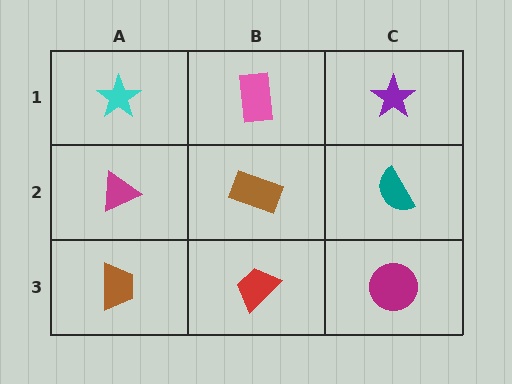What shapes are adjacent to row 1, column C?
A teal semicircle (row 2, column C), a pink rectangle (row 1, column B).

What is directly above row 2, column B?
A pink rectangle.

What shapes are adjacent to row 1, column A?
A magenta triangle (row 2, column A), a pink rectangle (row 1, column B).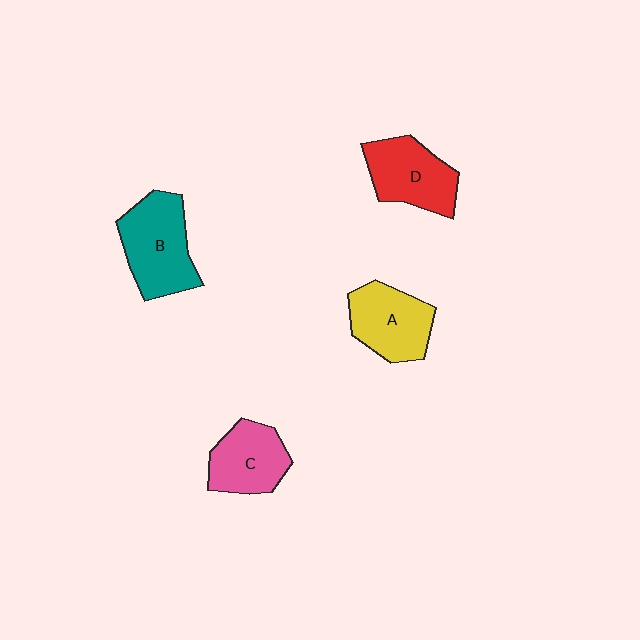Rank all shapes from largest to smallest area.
From largest to smallest: B (teal), D (red), A (yellow), C (pink).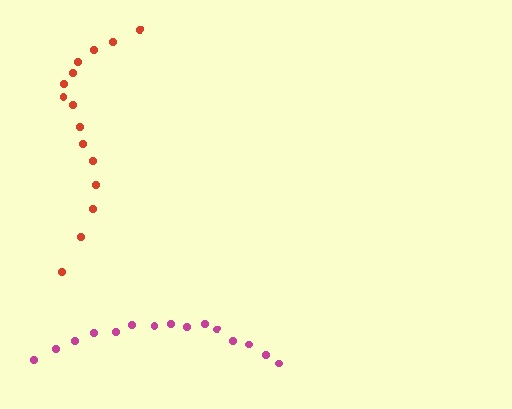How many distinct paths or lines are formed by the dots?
There are 2 distinct paths.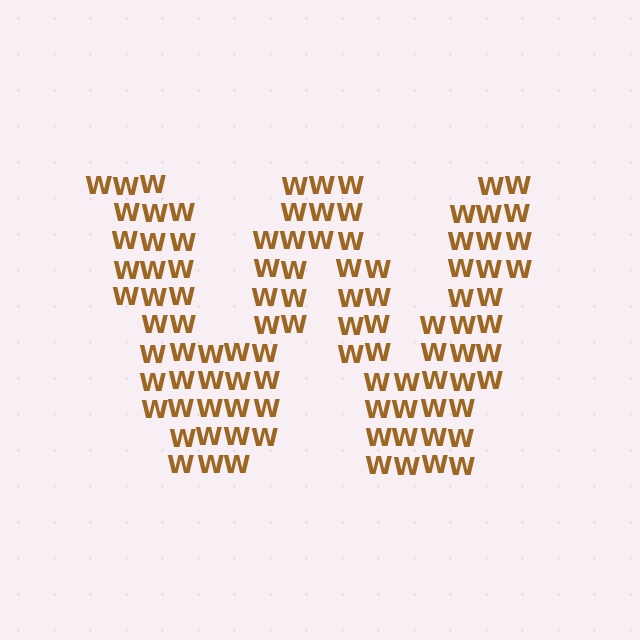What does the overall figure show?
The overall figure shows the letter W.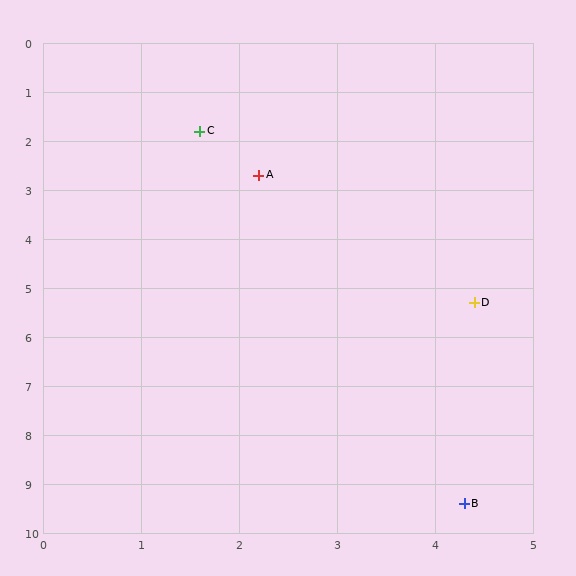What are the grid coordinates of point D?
Point D is at approximately (4.4, 5.3).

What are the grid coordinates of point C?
Point C is at approximately (1.6, 1.8).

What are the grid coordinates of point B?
Point B is at approximately (4.3, 9.4).